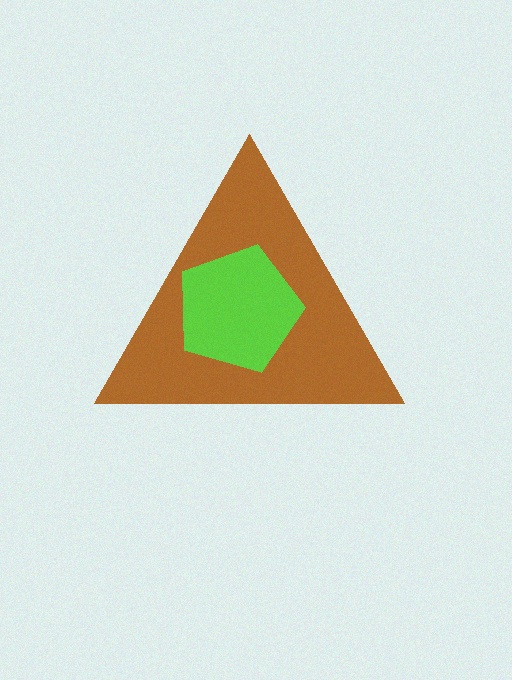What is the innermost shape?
The lime pentagon.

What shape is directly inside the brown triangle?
The lime pentagon.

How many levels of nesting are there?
2.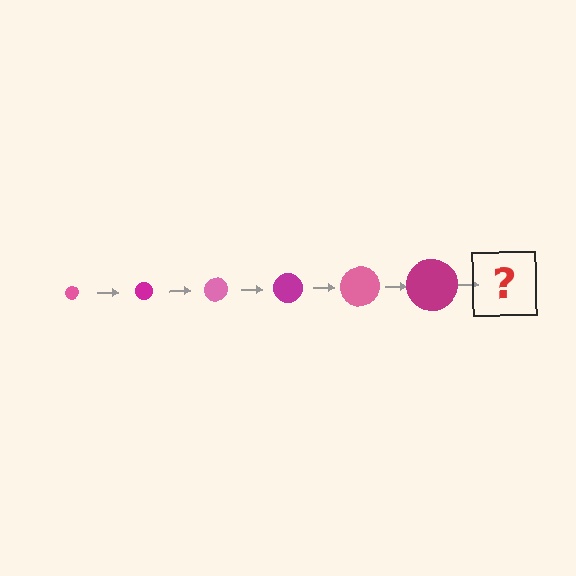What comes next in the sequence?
The next element should be a pink circle, larger than the previous one.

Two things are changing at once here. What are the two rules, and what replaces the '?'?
The two rules are that the circle grows larger each step and the color cycles through pink and magenta. The '?' should be a pink circle, larger than the previous one.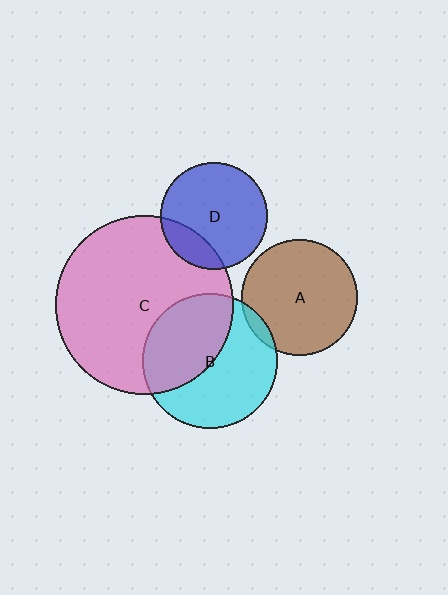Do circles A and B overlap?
Yes.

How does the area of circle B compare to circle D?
Approximately 1.6 times.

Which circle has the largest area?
Circle C (pink).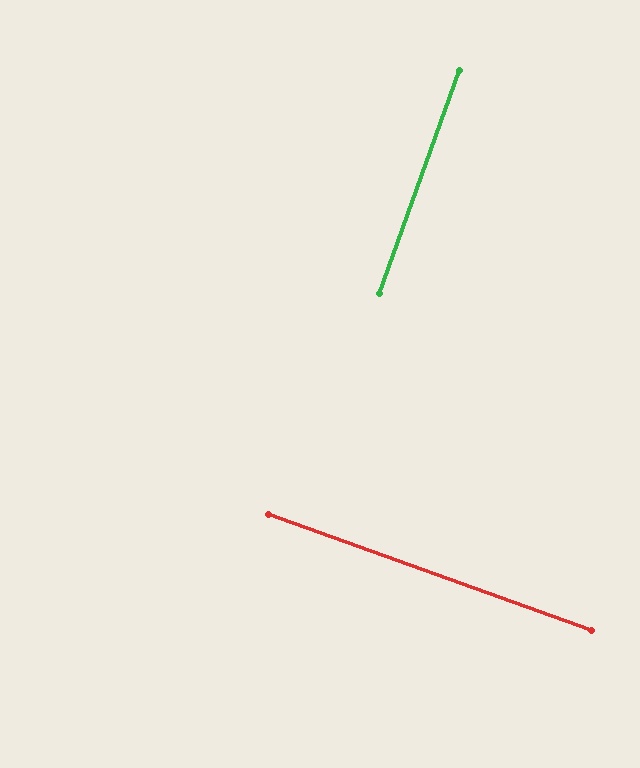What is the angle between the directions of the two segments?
Approximately 90 degrees.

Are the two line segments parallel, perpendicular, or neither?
Perpendicular — they meet at approximately 90°.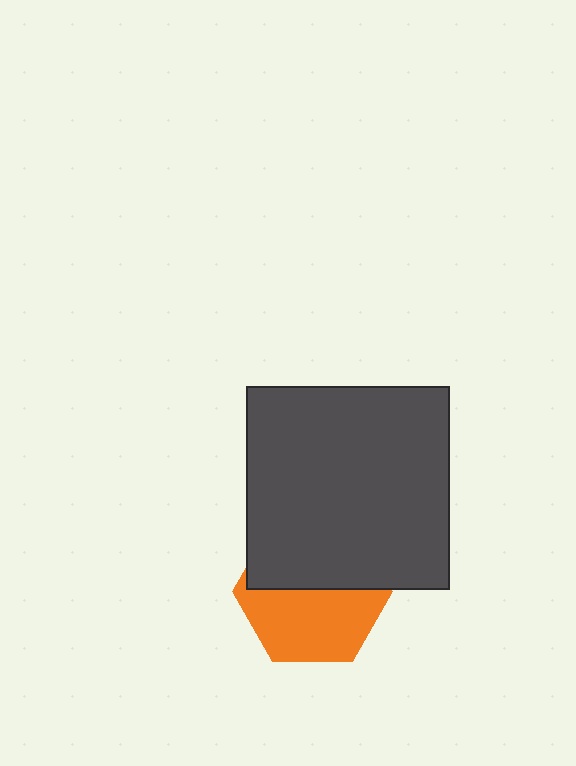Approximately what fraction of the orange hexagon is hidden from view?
Roughly 47% of the orange hexagon is hidden behind the dark gray square.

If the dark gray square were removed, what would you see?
You would see the complete orange hexagon.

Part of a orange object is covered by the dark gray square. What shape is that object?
It is a hexagon.